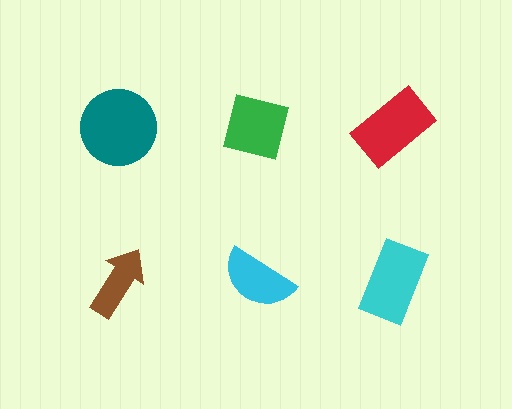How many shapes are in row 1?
3 shapes.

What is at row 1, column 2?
A green square.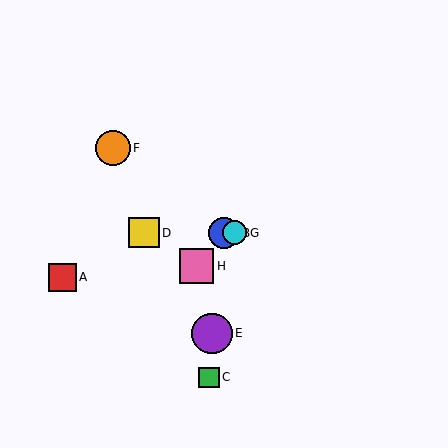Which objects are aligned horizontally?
Objects B, D, G are aligned horizontally.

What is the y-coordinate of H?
Object H is at y≈266.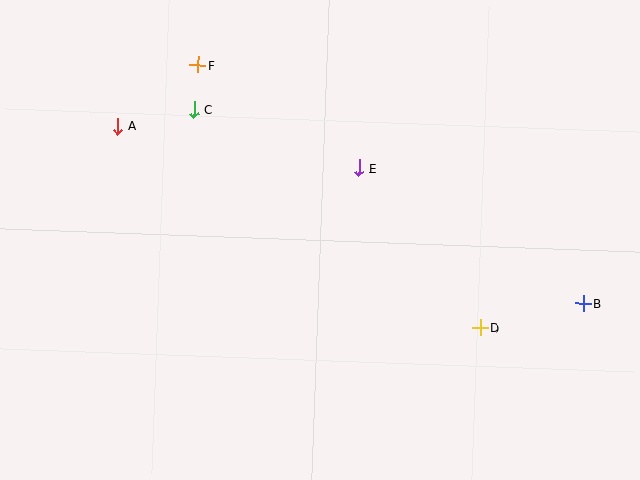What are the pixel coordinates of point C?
Point C is at (194, 110).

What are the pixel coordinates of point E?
Point E is at (359, 168).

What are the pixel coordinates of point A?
Point A is at (118, 126).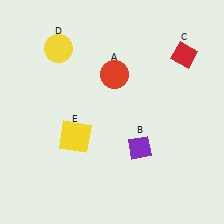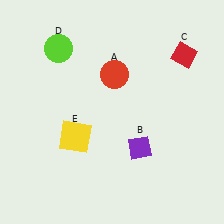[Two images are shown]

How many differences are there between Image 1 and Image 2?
There is 1 difference between the two images.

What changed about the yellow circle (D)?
In Image 1, D is yellow. In Image 2, it changed to lime.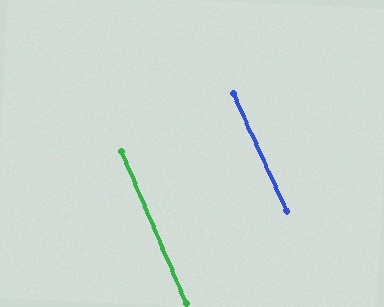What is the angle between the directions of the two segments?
Approximately 1 degree.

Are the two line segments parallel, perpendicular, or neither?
Parallel — their directions differ by only 1.3°.